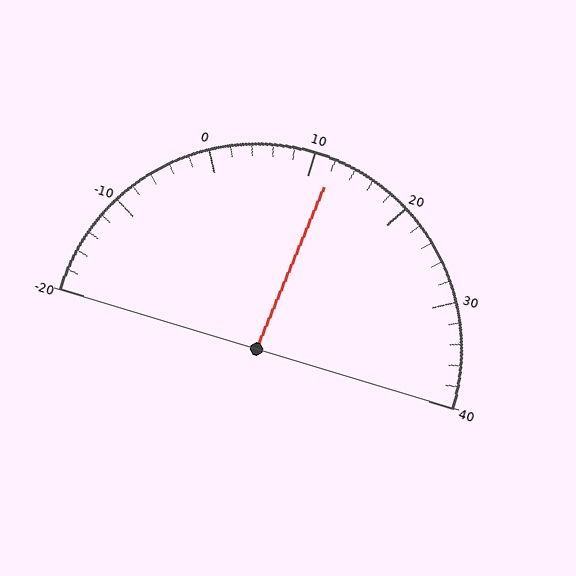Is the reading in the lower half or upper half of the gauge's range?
The reading is in the upper half of the range (-20 to 40).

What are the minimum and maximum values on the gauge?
The gauge ranges from -20 to 40.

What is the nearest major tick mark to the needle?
The nearest major tick mark is 10.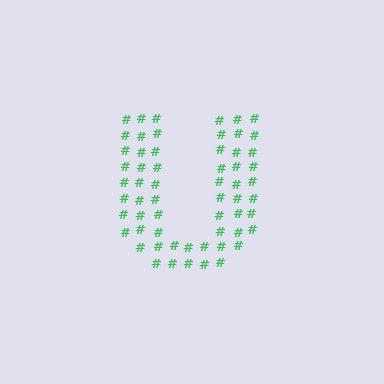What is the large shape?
The large shape is the letter U.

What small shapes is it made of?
It is made of small hash symbols.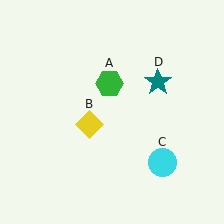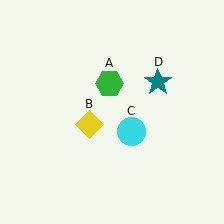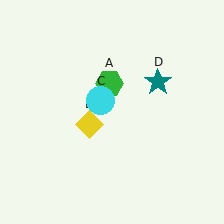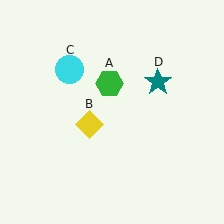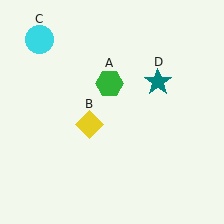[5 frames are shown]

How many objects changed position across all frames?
1 object changed position: cyan circle (object C).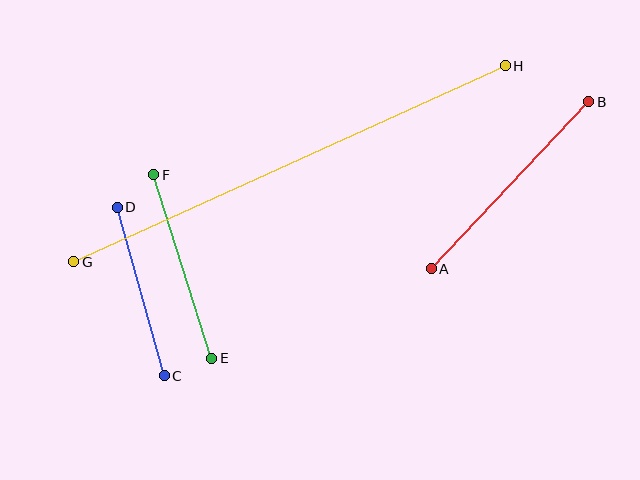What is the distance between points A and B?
The distance is approximately 230 pixels.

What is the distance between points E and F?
The distance is approximately 192 pixels.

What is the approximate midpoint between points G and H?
The midpoint is at approximately (290, 164) pixels.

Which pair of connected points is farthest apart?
Points G and H are farthest apart.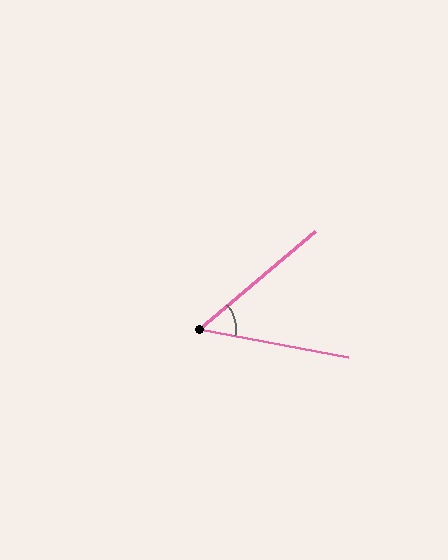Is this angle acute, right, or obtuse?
It is acute.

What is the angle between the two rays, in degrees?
Approximately 51 degrees.